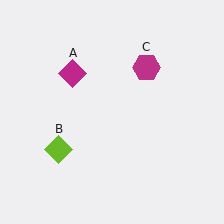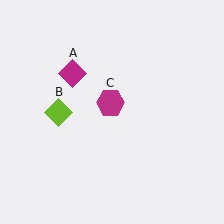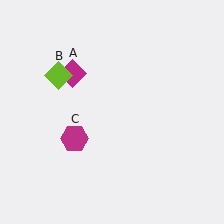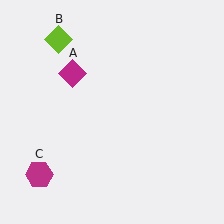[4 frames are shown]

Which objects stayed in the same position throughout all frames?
Magenta diamond (object A) remained stationary.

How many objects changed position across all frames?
2 objects changed position: lime diamond (object B), magenta hexagon (object C).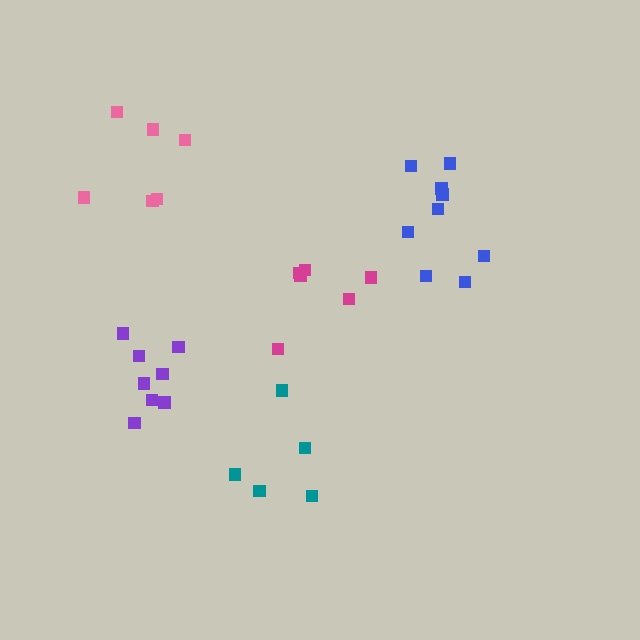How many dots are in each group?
Group 1: 6 dots, Group 2: 6 dots, Group 3: 9 dots, Group 4: 8 dots, Group 5: 5 dots (34 total).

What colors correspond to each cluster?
The clusters are colored: pink, magenta, blue, purple, teal.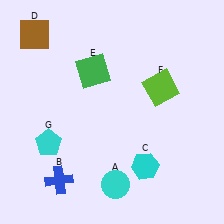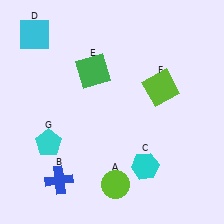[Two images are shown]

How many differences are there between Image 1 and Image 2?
There are 2 differences between the two images.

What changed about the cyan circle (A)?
In Image 1, A is cyan. In Image 2, it changed to lime.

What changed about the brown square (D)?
In Image 1, D is brown. In Image 2, it changed to cyan.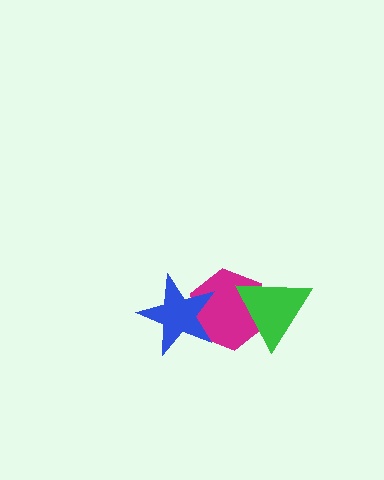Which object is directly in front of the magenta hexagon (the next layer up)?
The green triangle is directly in front of the magenta hexagon.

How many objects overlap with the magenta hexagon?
2 objects overlap with the magenta hexagon.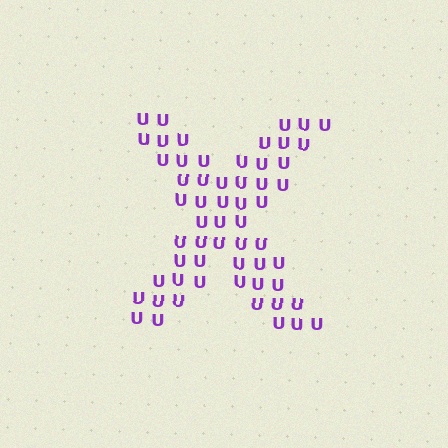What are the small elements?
The small elements are letter U's.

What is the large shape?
The large shape is the letter X.